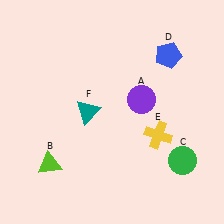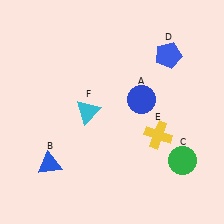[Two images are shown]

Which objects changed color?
A changed from purple to blue. B changed from lime to blue. F changed from teal to cyan.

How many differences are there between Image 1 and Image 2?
There are 3 differences between the two images.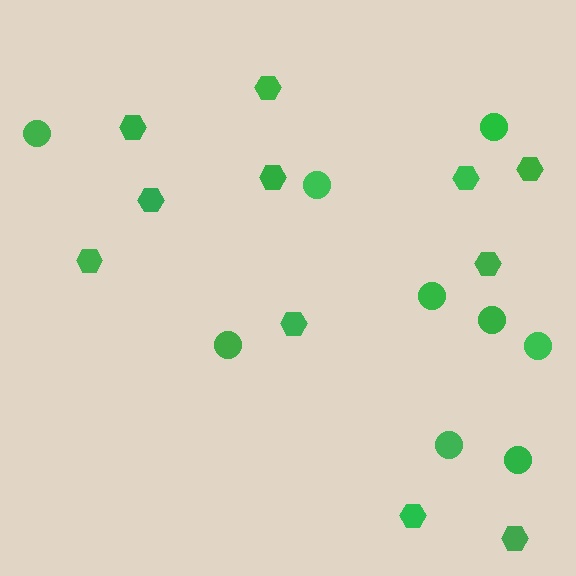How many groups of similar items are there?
There are 2 groups: one group of hexagons (11) and one group of circles (9).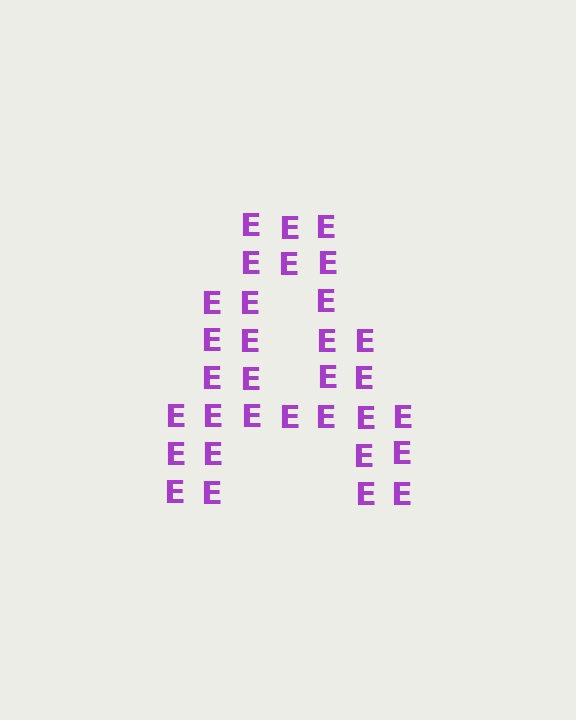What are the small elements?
The small elements are letter E's.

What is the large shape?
The large shape is the letter A.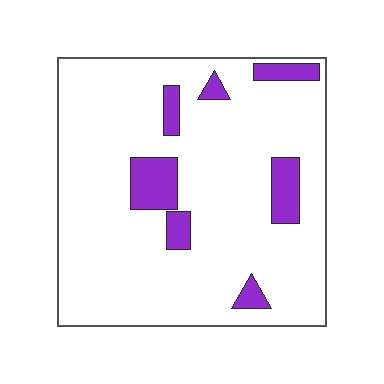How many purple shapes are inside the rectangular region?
7.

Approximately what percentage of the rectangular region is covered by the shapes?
Approximately 10%.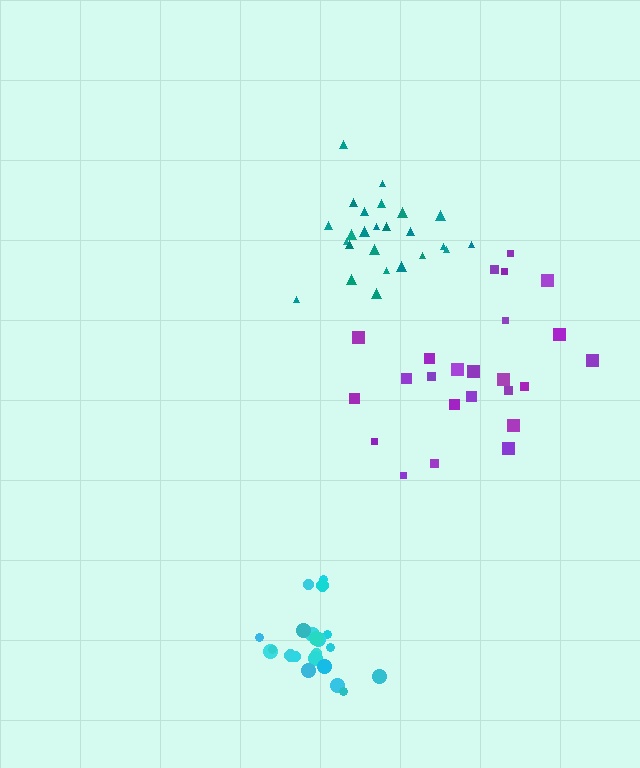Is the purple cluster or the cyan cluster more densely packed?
Cyan.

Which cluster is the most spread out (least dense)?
Purple.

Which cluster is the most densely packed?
Cyan.